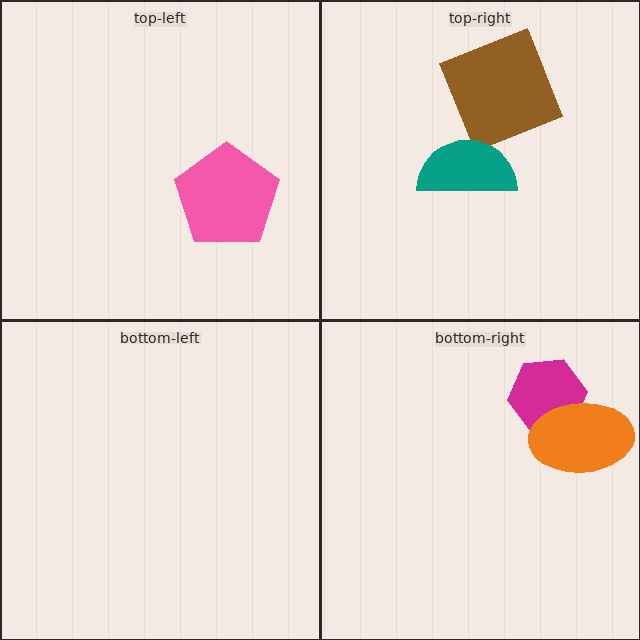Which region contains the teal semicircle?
The top-right region.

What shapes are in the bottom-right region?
The magenta hexagon, the orange ellipse.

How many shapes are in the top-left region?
1.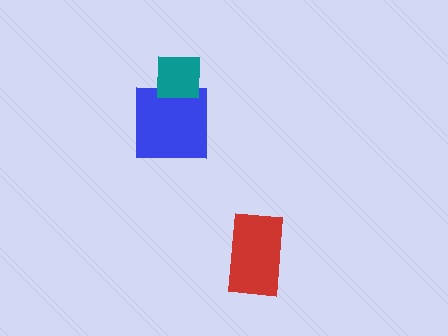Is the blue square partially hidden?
Yes, it is partially covered by another shape.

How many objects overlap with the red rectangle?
0 objects overlap with the red rectangle.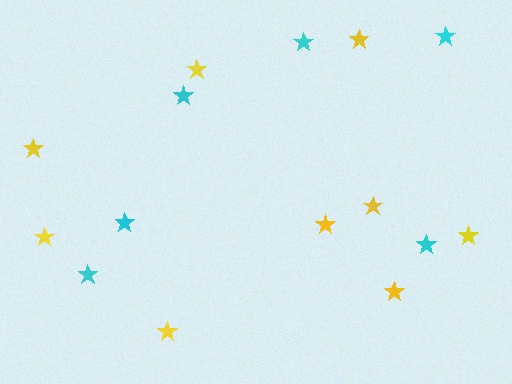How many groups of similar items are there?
There are 2 groups: one group of yellow stars (9) and one group of cyan stars (6).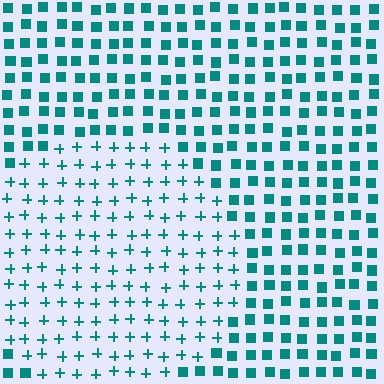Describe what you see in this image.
The image is filled with small teal elements arranged in a uniform grid. A circle-shaped region contains plus signs, while the surrounding area contains squares. The boundary is defined purely by the change in element shape.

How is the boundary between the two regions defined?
The boundary is defined by a change in element shape: plus signs inside vs. squares outside. All elements share the same color and spacing.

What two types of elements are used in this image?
The image uses plus signs inside the circle region and squares outside it.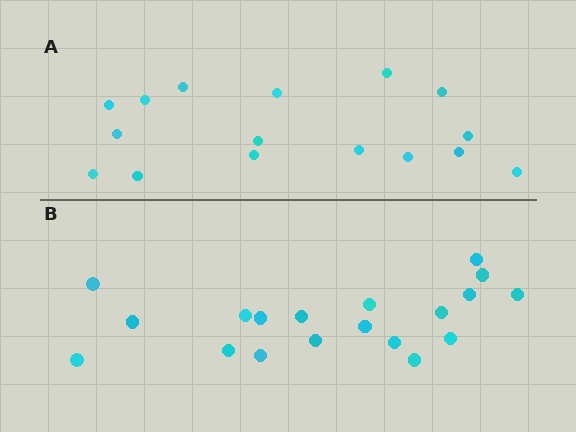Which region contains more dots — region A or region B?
Region B (the bottom region) has more dots.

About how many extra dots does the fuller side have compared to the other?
Region B has just a few more — roughly 2 or 3 more dots than region A.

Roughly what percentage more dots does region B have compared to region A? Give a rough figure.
About 20% more.